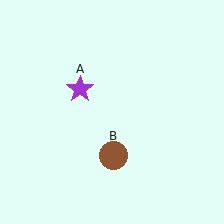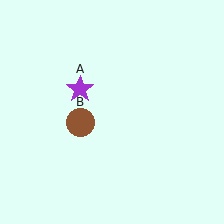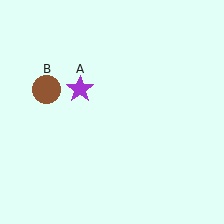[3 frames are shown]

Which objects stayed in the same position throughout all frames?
Purple star (object A) remained stationary.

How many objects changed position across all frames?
1 object changed position: brown circle (object B).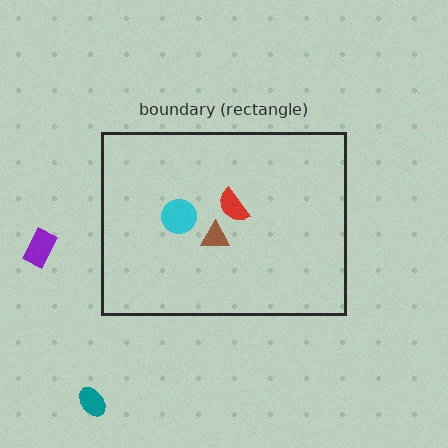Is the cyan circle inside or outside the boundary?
Inside.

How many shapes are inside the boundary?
3 inside, 2 outside.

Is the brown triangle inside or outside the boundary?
Inside.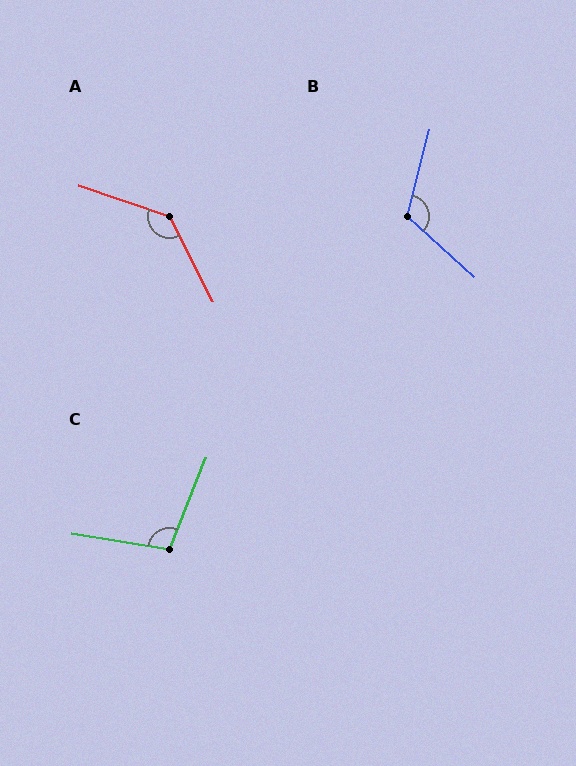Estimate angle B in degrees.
Approximately 118 degrees.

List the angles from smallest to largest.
C (103°), B (118°), A (136°).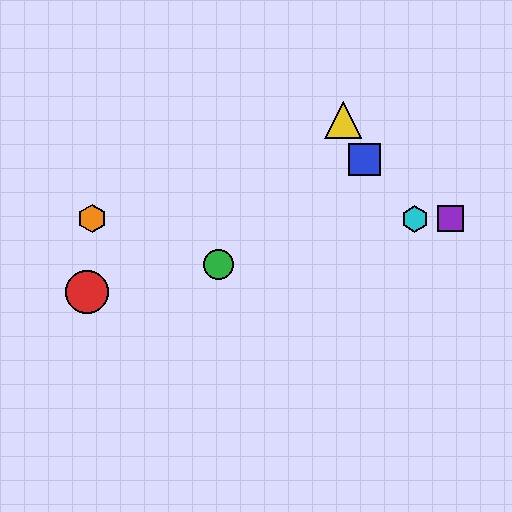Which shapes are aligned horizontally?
The purple square, the orange hexagon, the cyan hexagon are aligned horizontally.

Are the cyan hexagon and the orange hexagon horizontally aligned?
Yes, both are at y≈219.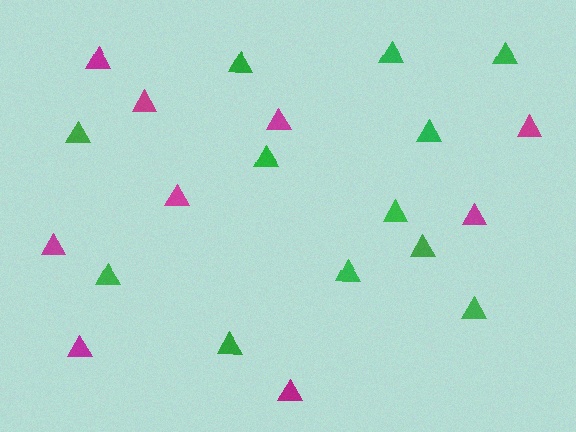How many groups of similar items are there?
There are 2 groups: one group of green triangles (12) and one group of magenta triangles (9).